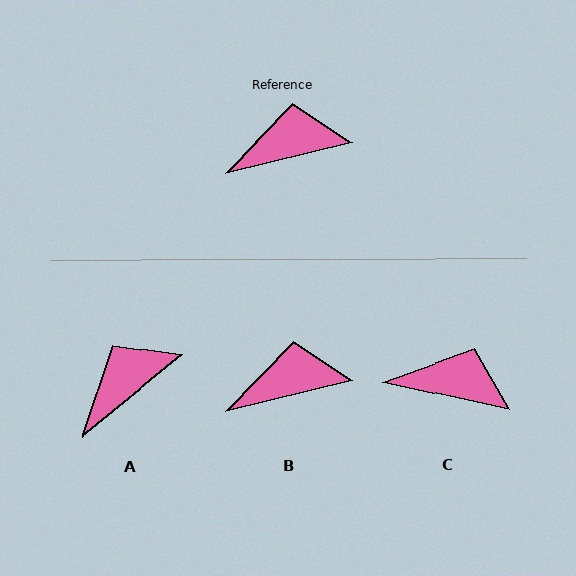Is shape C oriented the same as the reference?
No, it is off by about 26 degrees.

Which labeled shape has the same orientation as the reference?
B.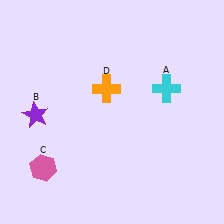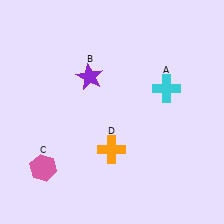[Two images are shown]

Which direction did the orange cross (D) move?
The orange cross (D) moved down.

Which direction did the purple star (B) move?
The purple star (B) moved right.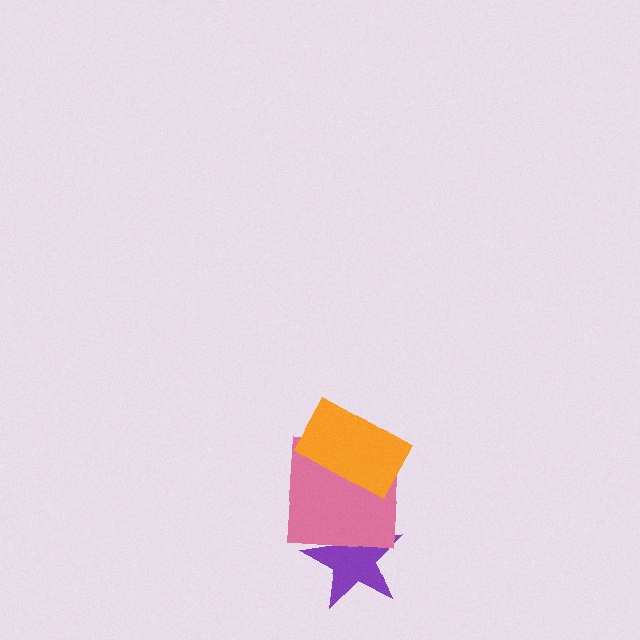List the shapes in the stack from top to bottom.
From top to bottom: the orange rectangle, the pink square, the purple star.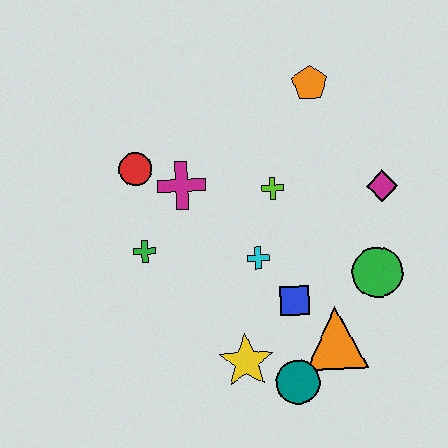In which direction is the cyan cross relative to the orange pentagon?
The cyan cross is below the orange pentagon.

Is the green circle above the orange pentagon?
No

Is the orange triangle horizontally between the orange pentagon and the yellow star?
No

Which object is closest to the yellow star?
The teal circle is closest to the yellow star.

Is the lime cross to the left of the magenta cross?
No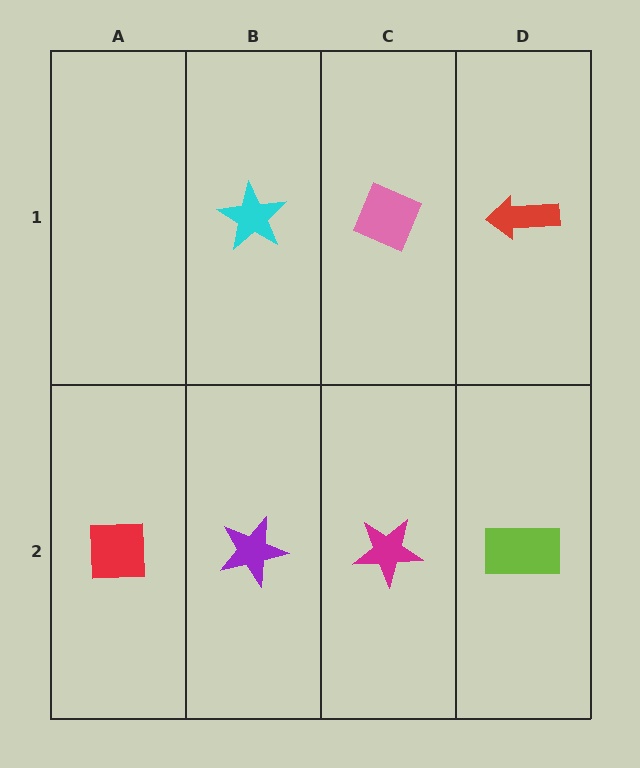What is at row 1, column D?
A red arrow.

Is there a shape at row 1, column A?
No, that cell is empty.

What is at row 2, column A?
A red square.